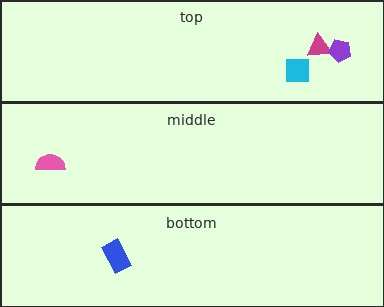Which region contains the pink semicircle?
The middle region.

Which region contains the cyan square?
The top region.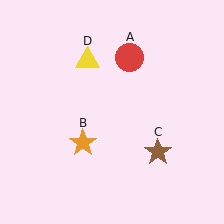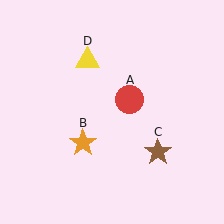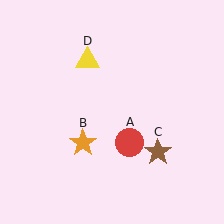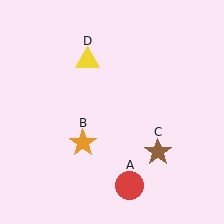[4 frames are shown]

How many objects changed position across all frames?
1 object changed position: red circle (object A).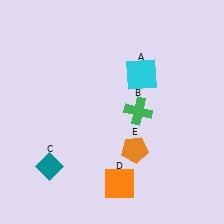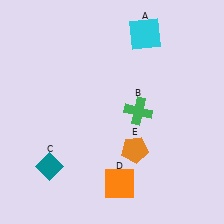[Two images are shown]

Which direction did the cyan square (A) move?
The cyan square (A) moved up.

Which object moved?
The cyan square (A) moved up.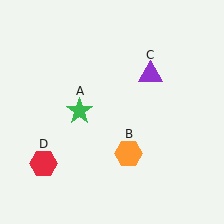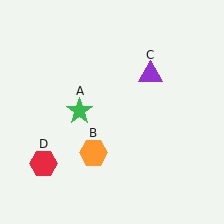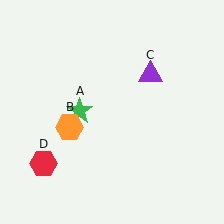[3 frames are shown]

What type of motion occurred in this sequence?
The orange hexagon (object B) rotated clockwise around the center of the scene.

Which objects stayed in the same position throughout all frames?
Green star (object A) and purple triangle (object C) and red hexagon (object D) remained stationary.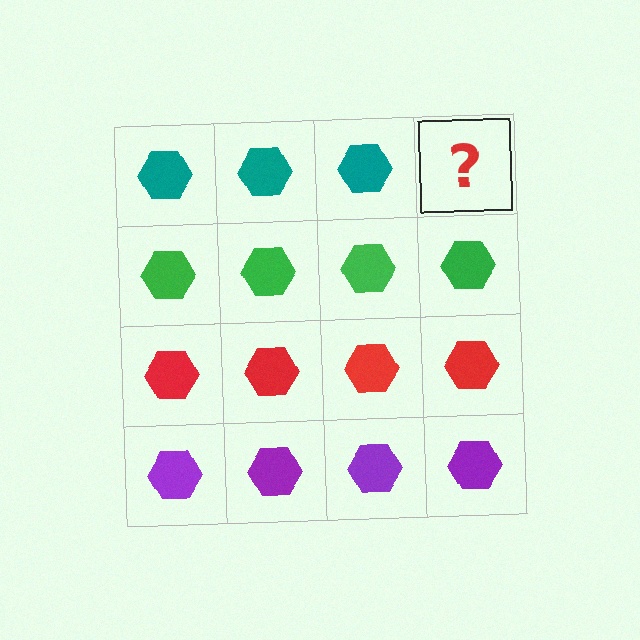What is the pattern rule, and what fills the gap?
The rule is that each row has a consistent color. The gap should be filled with a teal hexagon.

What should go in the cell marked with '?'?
The missing cell should contain a teal hexagon.